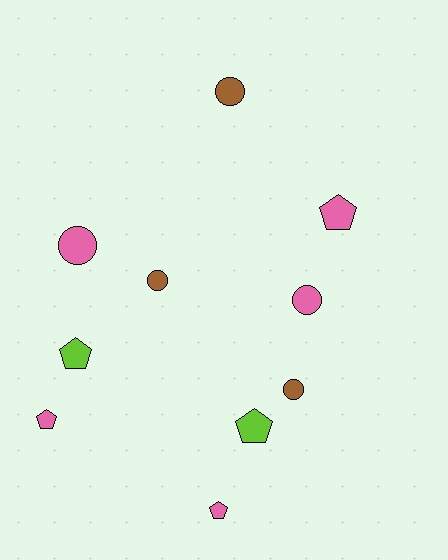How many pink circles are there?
There are 2 pink circles.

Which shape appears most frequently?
Pentagon, with 5 objects.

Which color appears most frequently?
Pink, with 5 objects.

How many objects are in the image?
There are 10 objects.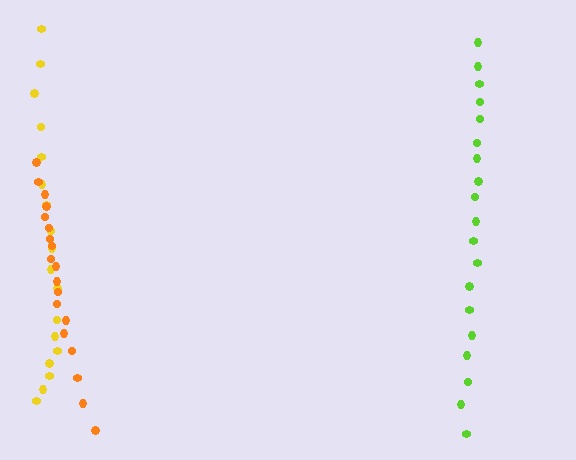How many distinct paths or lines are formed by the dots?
There are 3 distinct paths.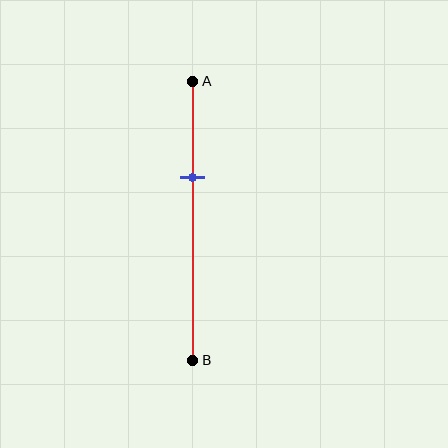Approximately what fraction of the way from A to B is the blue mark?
The blue mark is approximately 35% of the way from A to B.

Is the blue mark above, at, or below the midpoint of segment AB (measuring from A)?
The blue mark is above the midpoint of segment AB.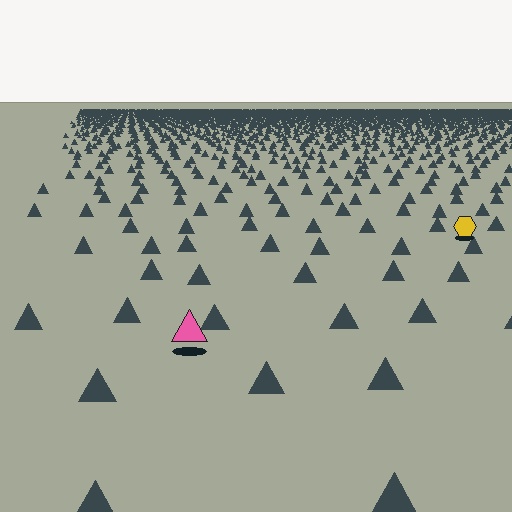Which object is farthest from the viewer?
The yellow hexagon is farthest from the viewer. It appears smaller and the ground texture around it is denser.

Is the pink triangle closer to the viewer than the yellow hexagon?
Yes. The pink triangle is closer — you can tell from the texture gradient: the ground texture is coarser near it.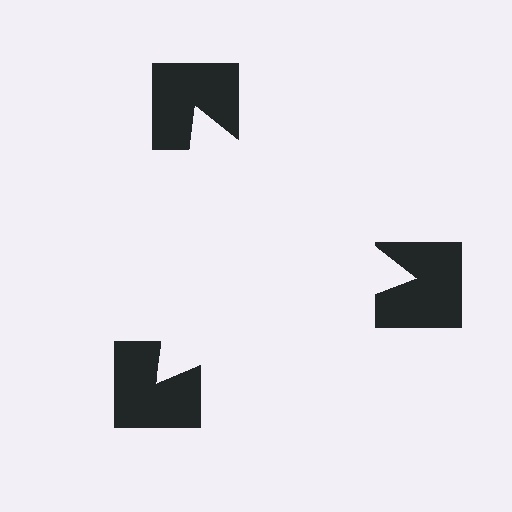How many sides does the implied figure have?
3 sides.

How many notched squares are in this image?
There are 3 — one at each vertex of the illusory triangle.